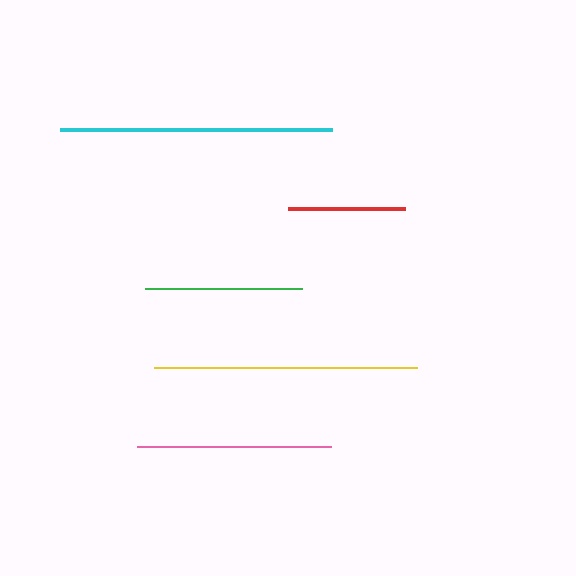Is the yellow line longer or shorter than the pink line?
The yellow line is longer than the pink line.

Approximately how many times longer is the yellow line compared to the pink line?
The yellow line is approximately 1.4 times the length of the pink line.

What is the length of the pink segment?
The pink segment is approximately 194 pixels long.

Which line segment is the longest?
The cyan line is the longest at approximately 272 pixels.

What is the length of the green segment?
The green segment is approximately 157 pixels long.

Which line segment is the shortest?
The red line is the shortest at approximately 117 pixels.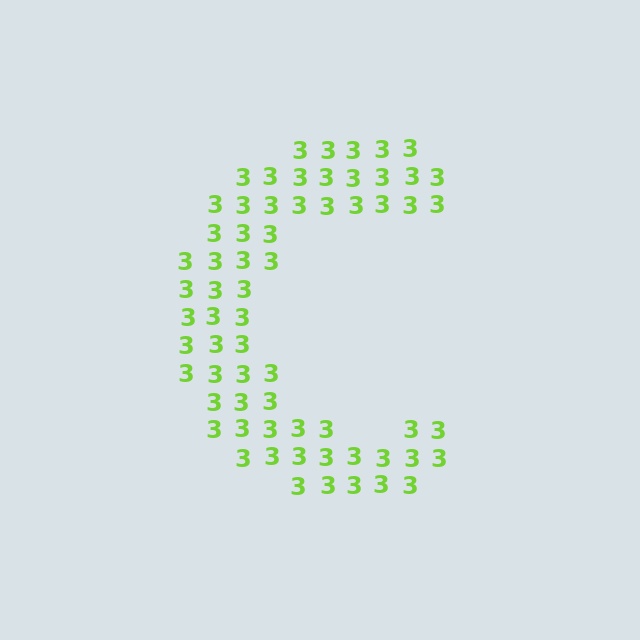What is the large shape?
The large shape is the letter C.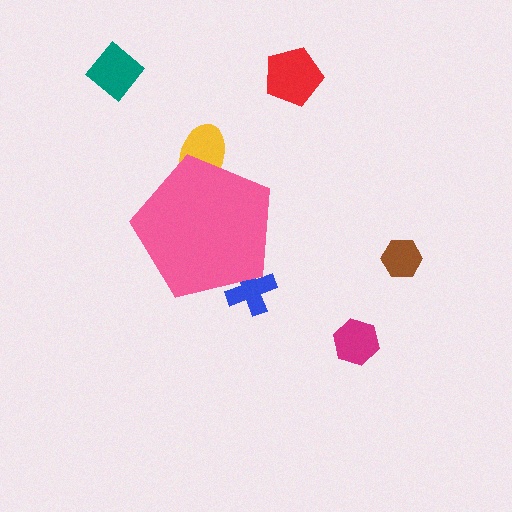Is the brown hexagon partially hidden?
No, the brown hexagon is fully visible.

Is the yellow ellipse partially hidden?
Yes, the yellow ellipse is partially hidden behind the pink pentagon.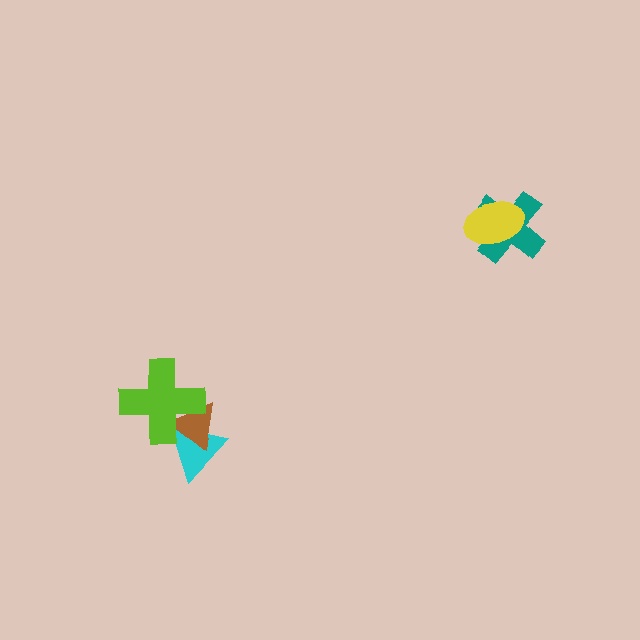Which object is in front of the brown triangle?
The lime cross is in front of the brown triangle.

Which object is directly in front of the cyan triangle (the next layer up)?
The brown triangle is directly in front of the cyan triangle.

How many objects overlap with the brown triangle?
2 objects overlap with the brown triangle.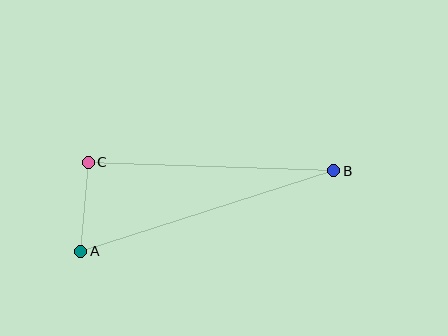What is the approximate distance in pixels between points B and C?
The distance between B and C is approximately 246 pixels.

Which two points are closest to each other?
Points A and C are closest to each other.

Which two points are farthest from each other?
Points A and B are farthest from each other.